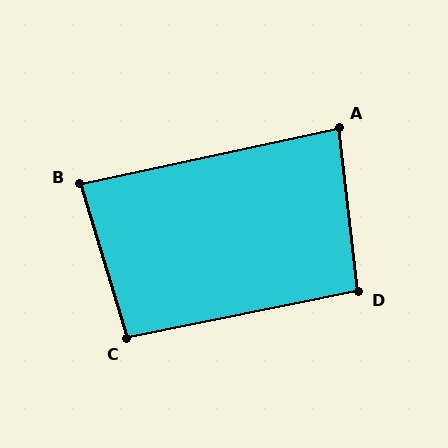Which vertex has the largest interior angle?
C, at approximately 96 degrees.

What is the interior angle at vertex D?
Approximately 95 degrees (approximately right).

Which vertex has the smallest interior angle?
A, at approximately 84 degrees.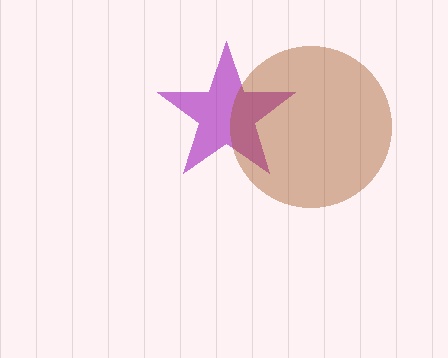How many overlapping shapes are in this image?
There are 2 overlapping shapes in the image.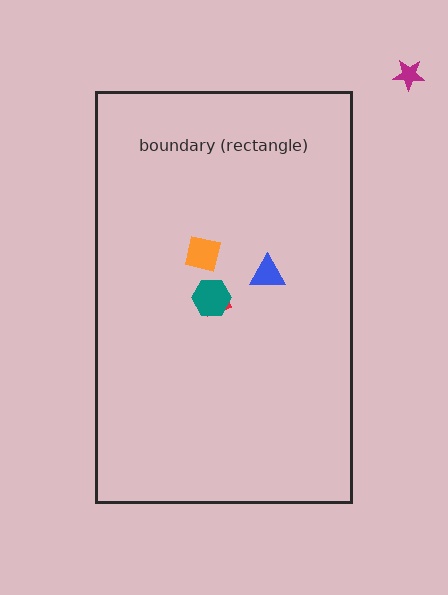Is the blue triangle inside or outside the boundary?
Inside.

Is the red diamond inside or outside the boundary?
Inside.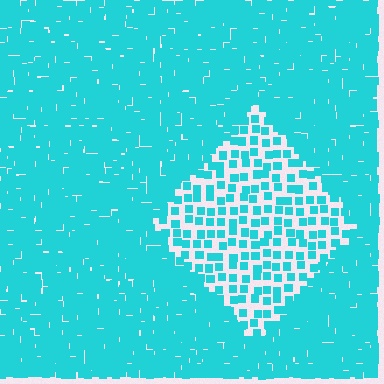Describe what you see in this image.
The image contains small cyan elements arranged at two different densities. A diamond-shaped region is visible where the elements are less densely packed than the surrounding area.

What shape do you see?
I see a diamond.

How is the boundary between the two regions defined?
The boundary is defined by a change in element density (approximately 2.6x ratio). All elements are the same color, size, and shape.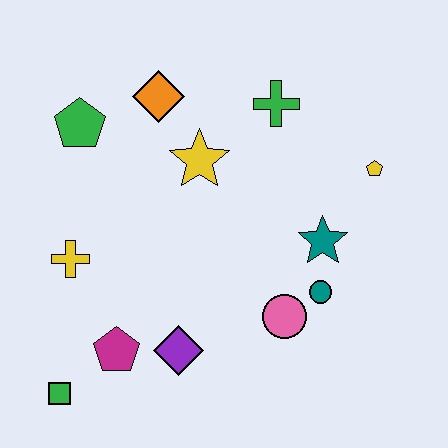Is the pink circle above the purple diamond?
Yes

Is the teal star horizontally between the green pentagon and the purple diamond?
No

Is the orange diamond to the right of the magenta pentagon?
Yes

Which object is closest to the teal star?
The teal circle is closest to the teal star.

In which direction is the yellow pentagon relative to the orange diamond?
The yellow pentagon is to the right of the orange diamond.